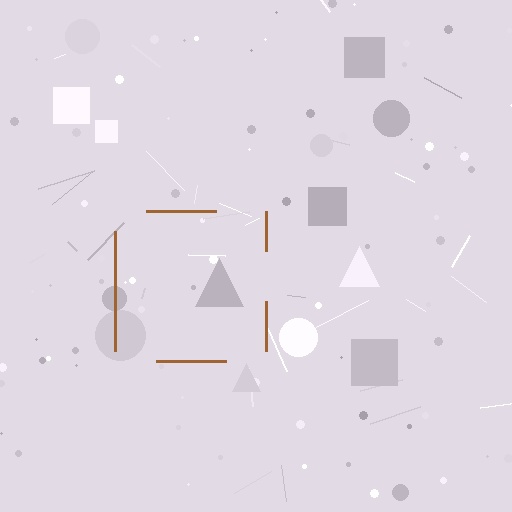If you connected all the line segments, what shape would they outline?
They would outline a square.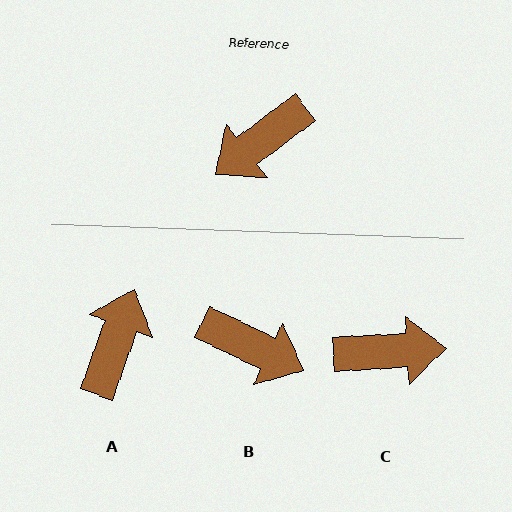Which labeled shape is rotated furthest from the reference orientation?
A, about 147 degrees away.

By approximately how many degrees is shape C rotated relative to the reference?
Approximately 146 degrees counter-clockwise.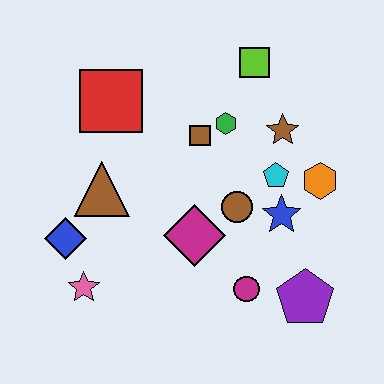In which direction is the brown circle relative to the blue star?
The brown circle is to the left of the blue star.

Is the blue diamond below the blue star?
Yes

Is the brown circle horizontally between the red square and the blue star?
Yes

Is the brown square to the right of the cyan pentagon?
No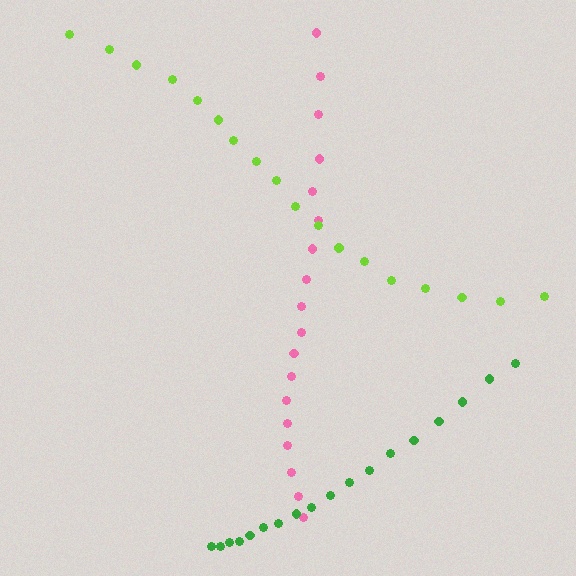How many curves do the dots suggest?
There are 3 distinct paths.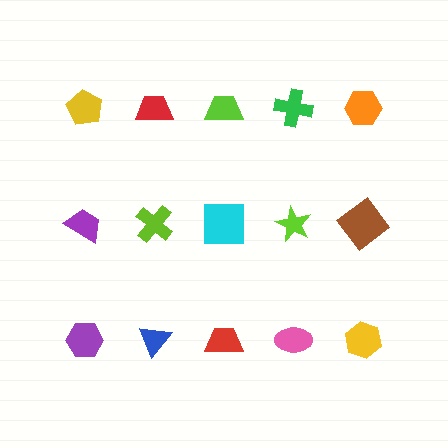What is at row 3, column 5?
A yellow hexagon.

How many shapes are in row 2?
5 shapes.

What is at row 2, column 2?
A lime cross.